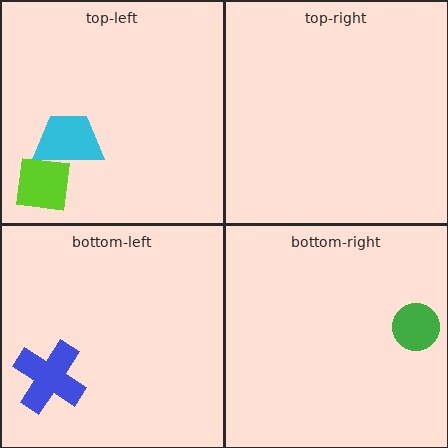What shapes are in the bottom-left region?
The blue cross.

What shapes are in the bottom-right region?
The green circle.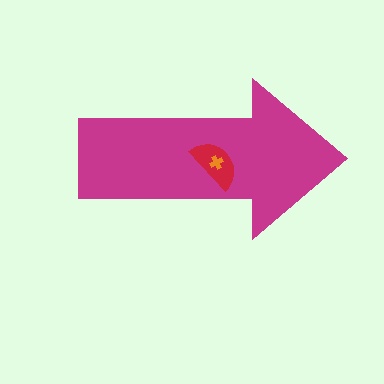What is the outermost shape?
The magenta arrow.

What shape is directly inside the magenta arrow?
The red semicircle.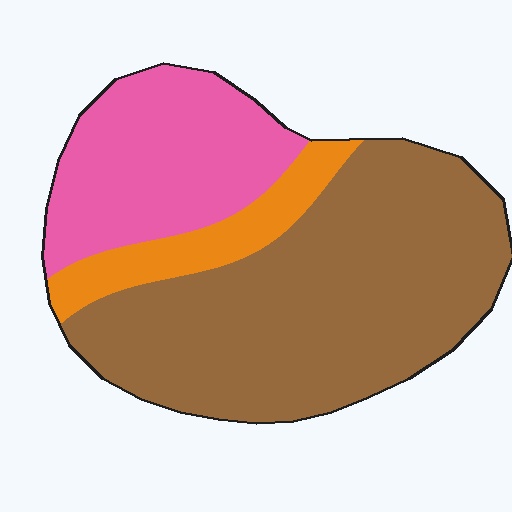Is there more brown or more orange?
Brown.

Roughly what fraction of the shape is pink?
Pink covers around 30% of the shape.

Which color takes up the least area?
Orange, at roughly 10%.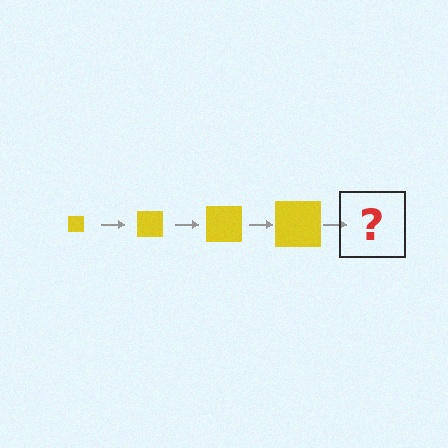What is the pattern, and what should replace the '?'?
The pattern is that the square gets progressively larger each step. The '?' should be a yellow square, larger than the previous one.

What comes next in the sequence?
The next element should be a yellow square, larger than the previous one.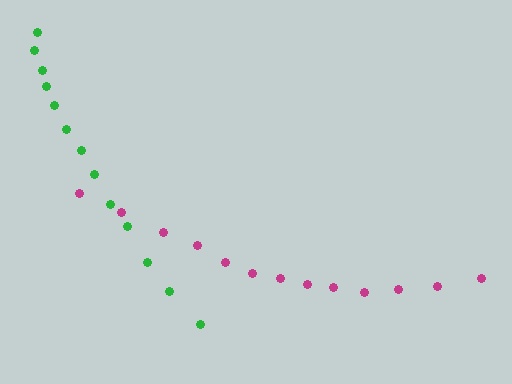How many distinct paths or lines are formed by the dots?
There are 2 distinct paths.